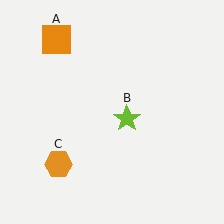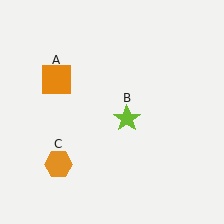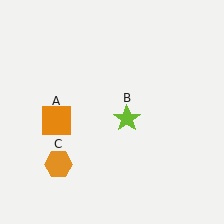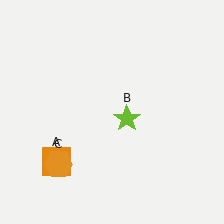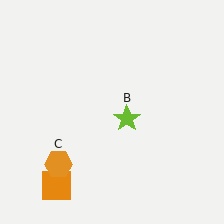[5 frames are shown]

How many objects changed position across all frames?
1 object changed position: orange square (object A).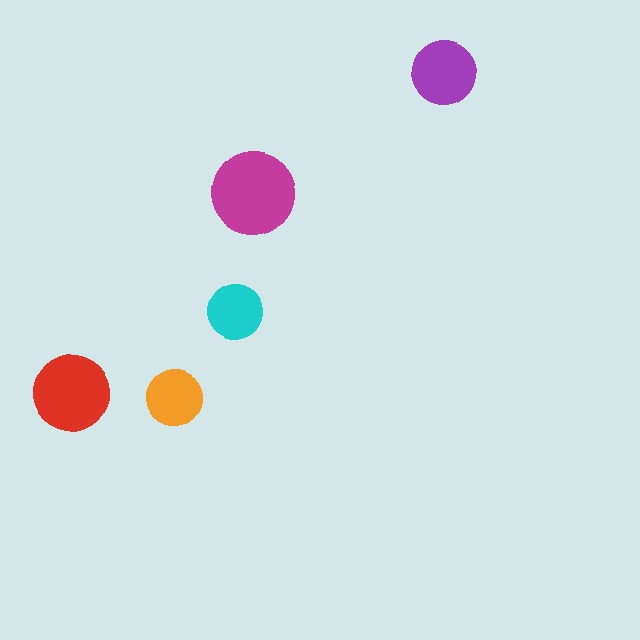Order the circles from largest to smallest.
the magenta one, the red one, the purple one, the orange one, the cyan one.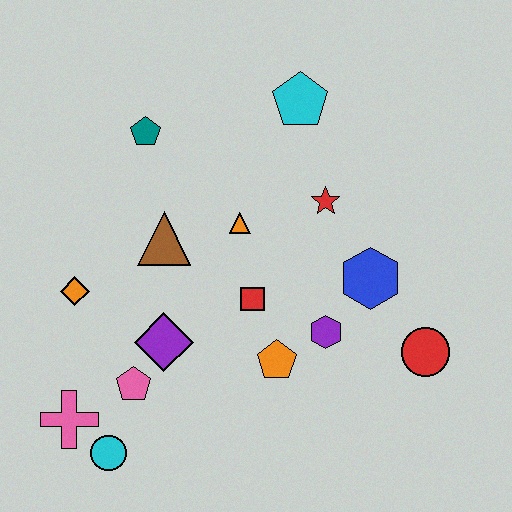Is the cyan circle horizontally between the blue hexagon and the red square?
No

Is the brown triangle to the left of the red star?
Yes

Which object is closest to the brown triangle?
The orange triangle is closest to the brown triangle.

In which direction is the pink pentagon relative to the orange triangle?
The pink pentagon is below the orange triangle.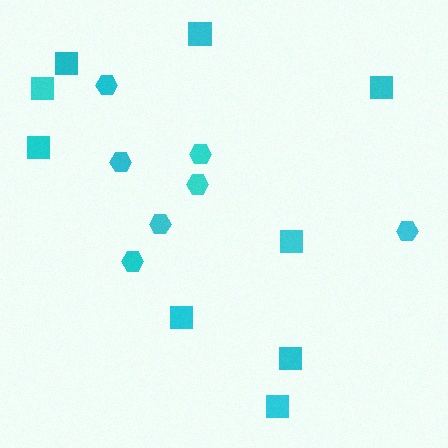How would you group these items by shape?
There are 2 groups: one group of squares (9) and one group of hexagons (7).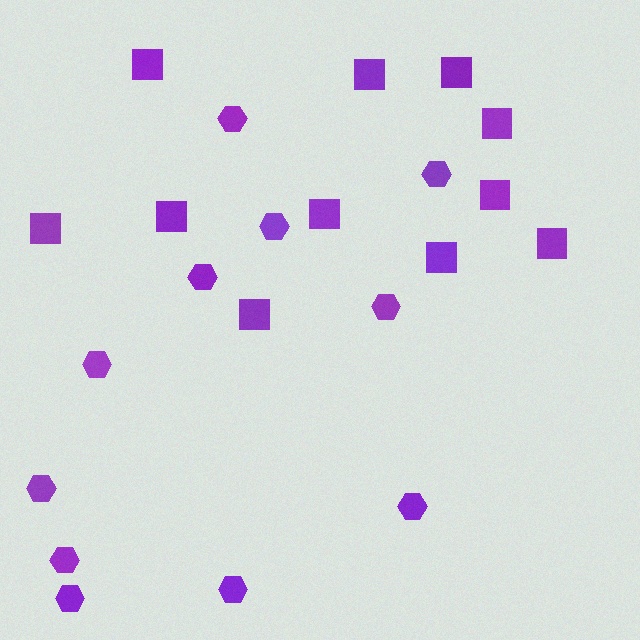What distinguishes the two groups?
There are 2 groups: one group of squares (11) and one group of hexagons (11).